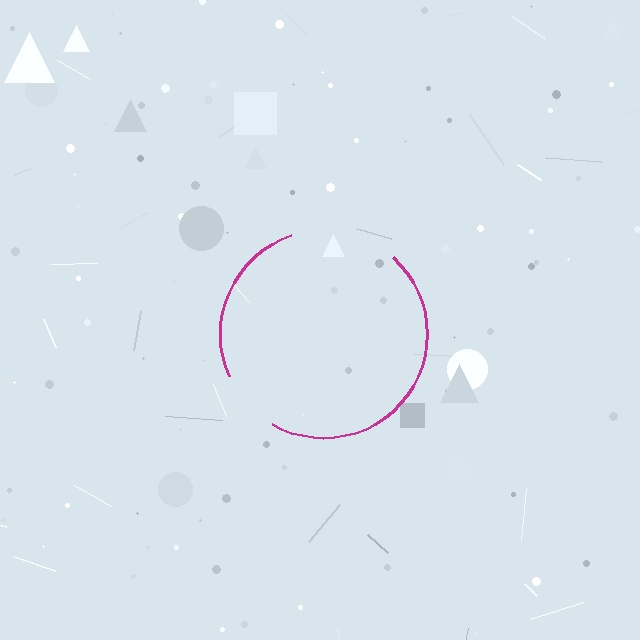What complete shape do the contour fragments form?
The contour fragments form a circle.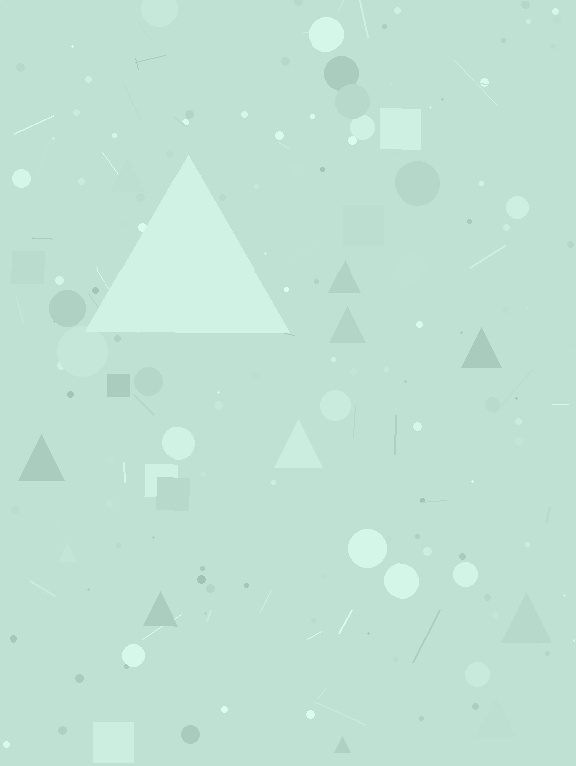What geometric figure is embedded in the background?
A triangle is embedded in the background.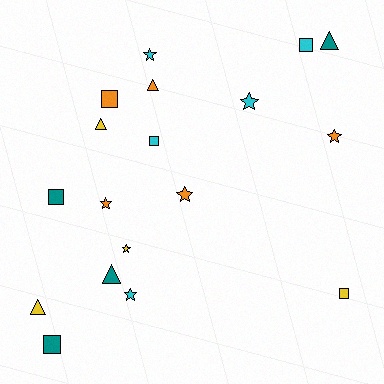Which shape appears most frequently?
Star, with 7 objects.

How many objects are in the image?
There are 18 objects.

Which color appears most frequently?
Orange, with 5 objects.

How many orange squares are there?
There is 1 orange square.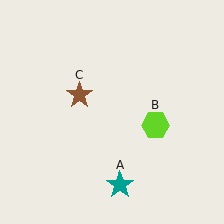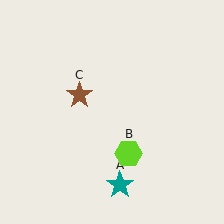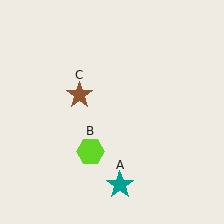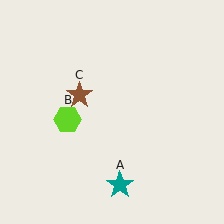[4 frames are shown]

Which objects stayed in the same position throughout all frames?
Teal star (object A) and brown star (object C) remained stationary.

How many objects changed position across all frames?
1 object changed position: lime hexagon (object B).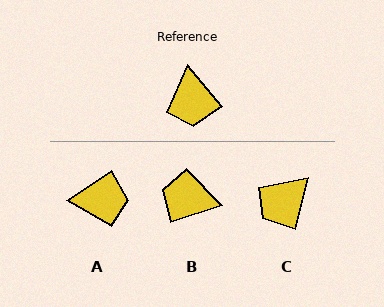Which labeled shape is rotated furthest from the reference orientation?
B, about 112 degrees away.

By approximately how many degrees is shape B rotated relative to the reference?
Approximately 112 degrees clockwise.